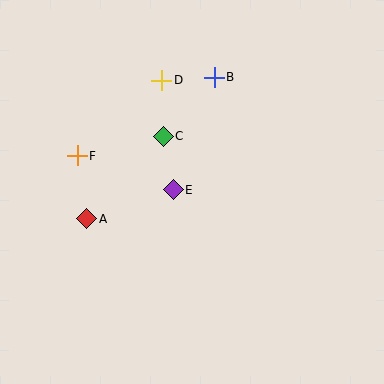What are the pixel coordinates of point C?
Point C is at (163, 136).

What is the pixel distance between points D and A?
The distance between D and A is 158 pixels.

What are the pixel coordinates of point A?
Point A is at (87, 219).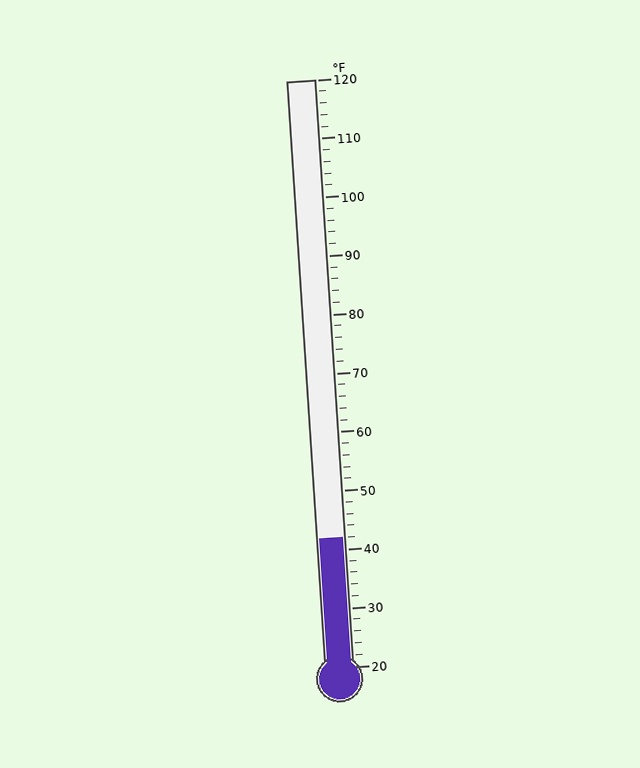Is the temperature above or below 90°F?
The temperature is below 90°F.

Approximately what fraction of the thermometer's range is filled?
The thermometer is filled to approximately 20% of its range.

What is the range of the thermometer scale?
The thermometer scale ranges from 20°F to 120°F.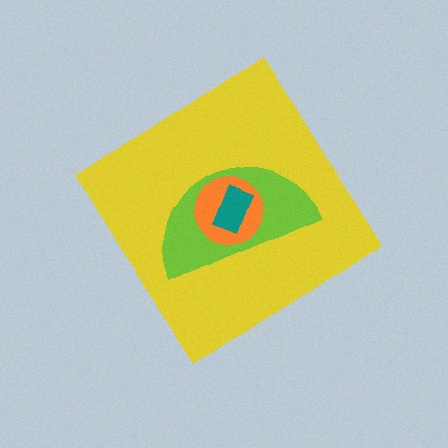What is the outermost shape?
The yellow diamond.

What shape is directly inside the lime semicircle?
The orange circle.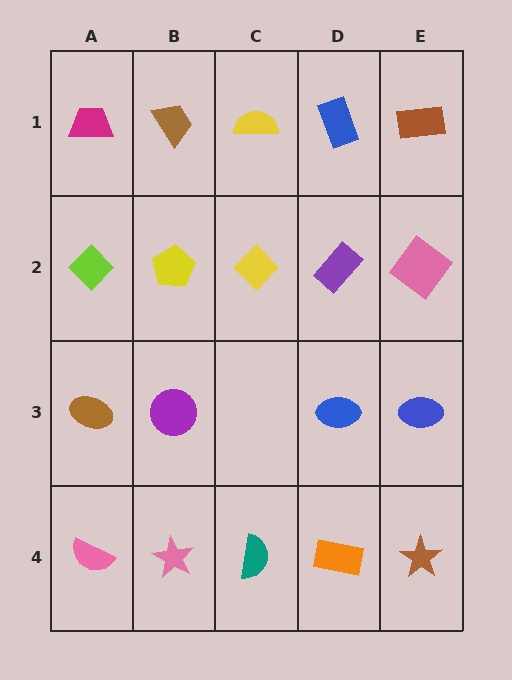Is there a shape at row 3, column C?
No, that cell is empty.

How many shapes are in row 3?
4 shapes.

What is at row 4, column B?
A pink star.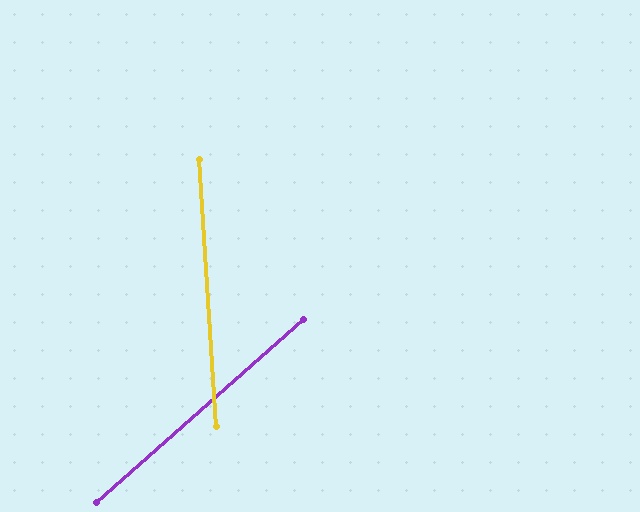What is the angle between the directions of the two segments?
Approximately 52 degrees.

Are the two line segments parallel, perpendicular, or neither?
Neither parallel nor perpendicular — they differ by about 52°.